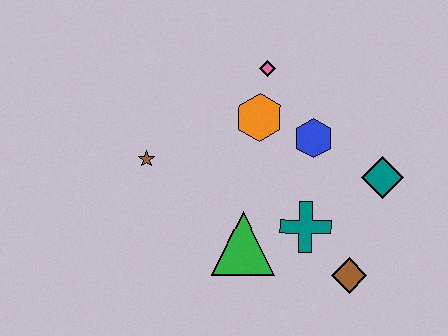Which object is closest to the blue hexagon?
The orange hexagon is closest to the blue hexagon.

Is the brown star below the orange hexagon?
Yes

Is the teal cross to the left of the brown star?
No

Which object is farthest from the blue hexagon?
The brown star is farthest from the blue hexagon.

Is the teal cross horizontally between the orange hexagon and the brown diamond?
Yes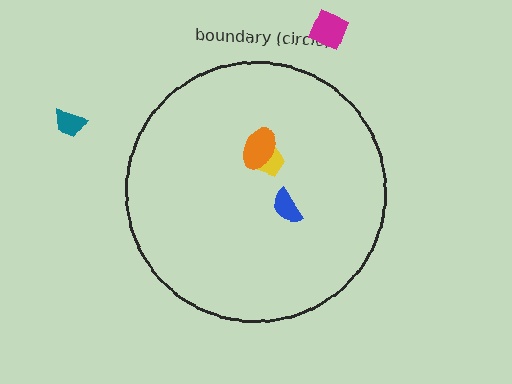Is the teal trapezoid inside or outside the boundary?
Outside.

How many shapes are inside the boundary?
3 inside, 2 outside.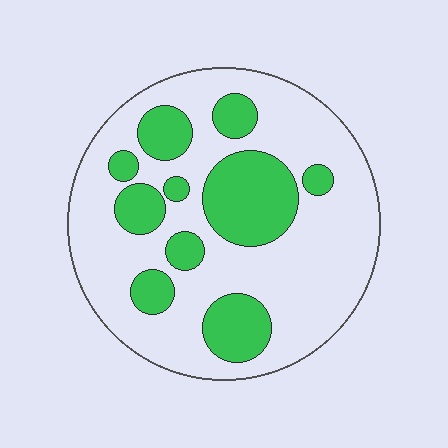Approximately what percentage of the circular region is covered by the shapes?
Approximately 30%.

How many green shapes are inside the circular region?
10.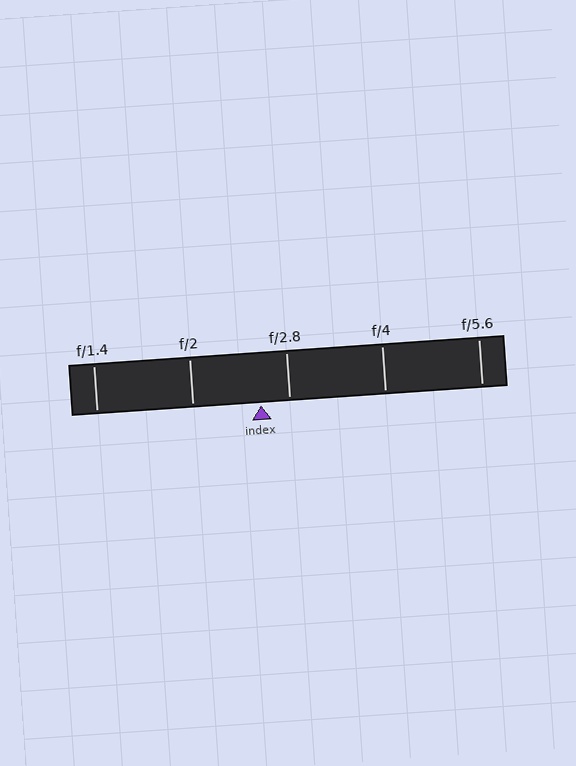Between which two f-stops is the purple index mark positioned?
The index mark is between f/2 and f/2.8.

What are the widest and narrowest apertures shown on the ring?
The widest aperture shown is f/1.4 and the narrowest is f/5.6.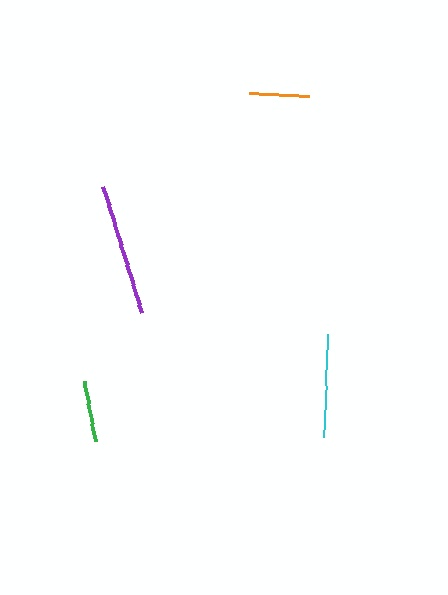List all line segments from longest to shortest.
From longest to shortest: purple, cyan, green, orange.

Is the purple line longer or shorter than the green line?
The purple line is longer than the green line.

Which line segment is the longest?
The purple line is the longest at approximately 132 pixels.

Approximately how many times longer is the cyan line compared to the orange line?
The cyan line is approximately 1.7 times the length of the orange line.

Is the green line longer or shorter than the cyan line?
The cyan line is longer than the green line.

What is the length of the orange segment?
The orange segment is approximately 60 pixels long.